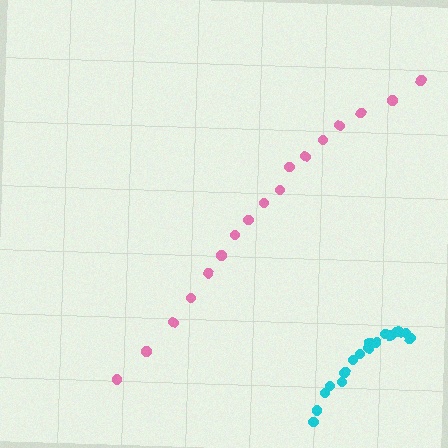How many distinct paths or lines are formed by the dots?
There are 2 distinct paths.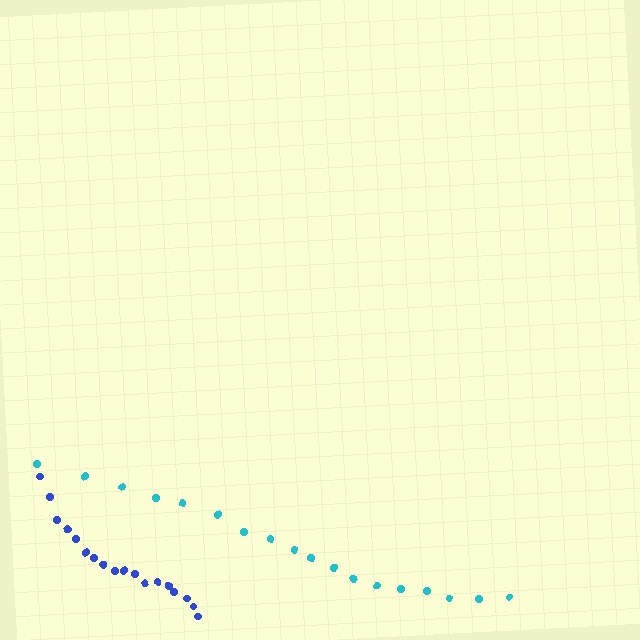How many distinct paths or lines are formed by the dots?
There are 2 distinct paths.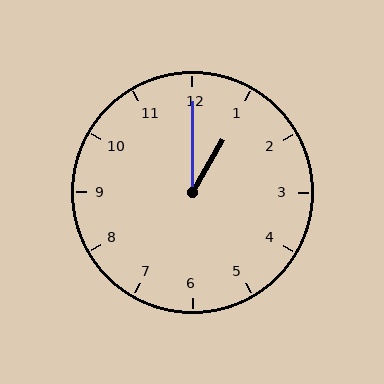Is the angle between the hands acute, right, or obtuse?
It is acute.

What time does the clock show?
1:00.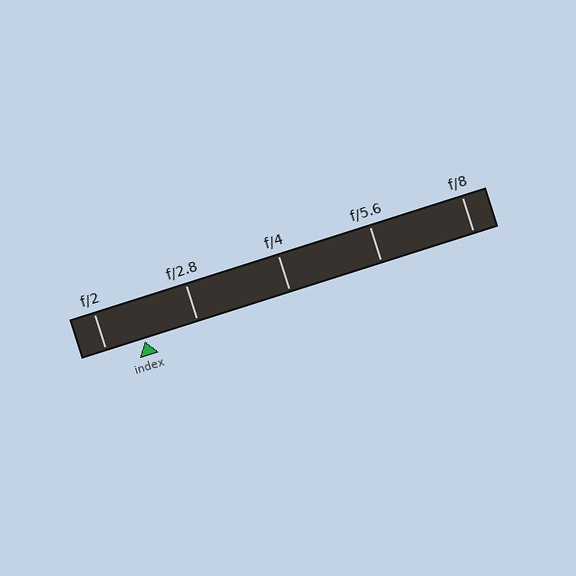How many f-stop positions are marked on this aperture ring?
There are 5 f-stop positions marked.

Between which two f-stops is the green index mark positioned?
The index mark is between f/2 and f/2.8.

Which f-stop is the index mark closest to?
The index mark is closest to f/2.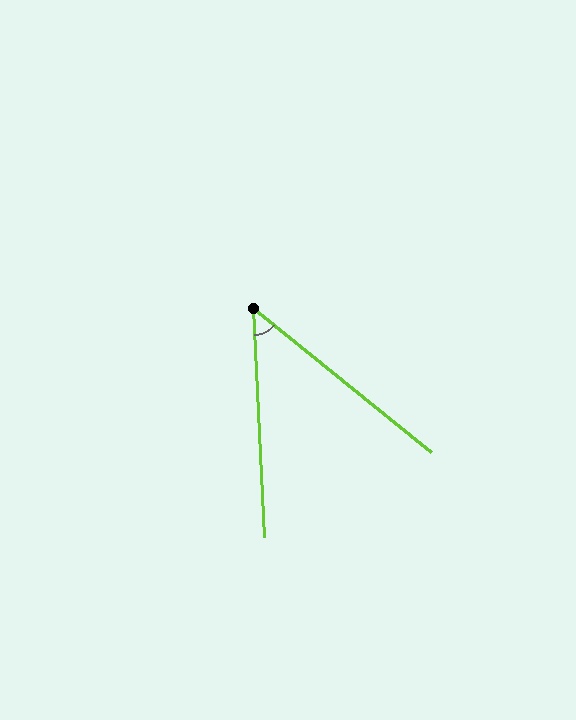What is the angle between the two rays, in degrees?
Approximately 48 degrees.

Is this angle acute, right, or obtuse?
It is acute.